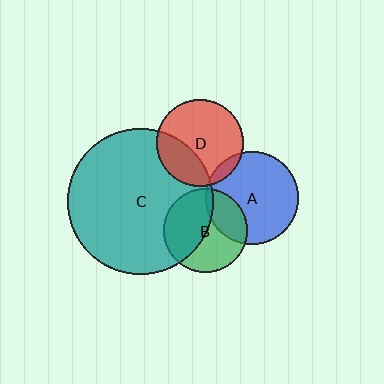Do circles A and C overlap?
Yes.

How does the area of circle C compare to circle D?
Approximately 2.8 times.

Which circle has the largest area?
Circle C (teal).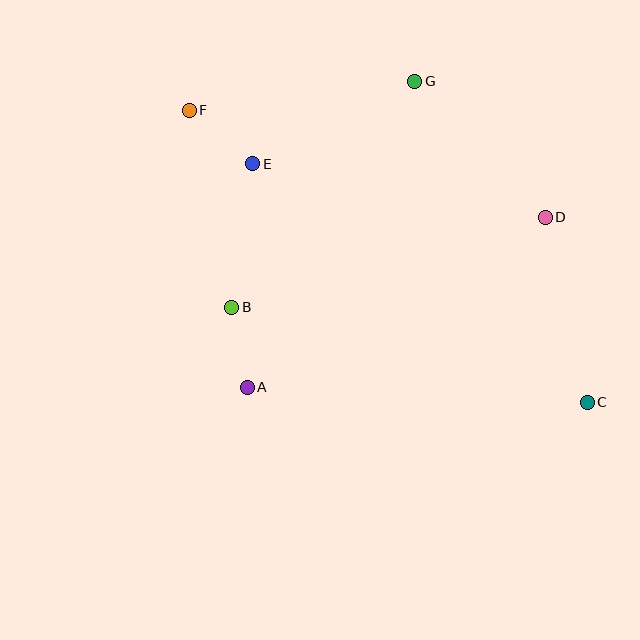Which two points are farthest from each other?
Points C and F are farthest from each other.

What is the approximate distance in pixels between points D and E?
The distance between D and E is approximately 297 pixels.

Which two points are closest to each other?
Points A and B are closest to each other.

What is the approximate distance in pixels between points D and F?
The distance between D and F is approximately 371 pixels.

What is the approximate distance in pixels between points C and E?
The distance between C and E is approximately 411 pixels.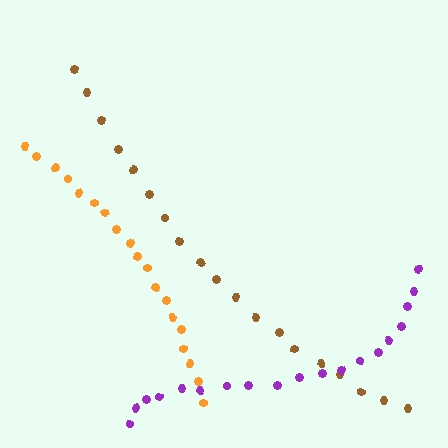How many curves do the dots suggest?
There are 3 distinct paths.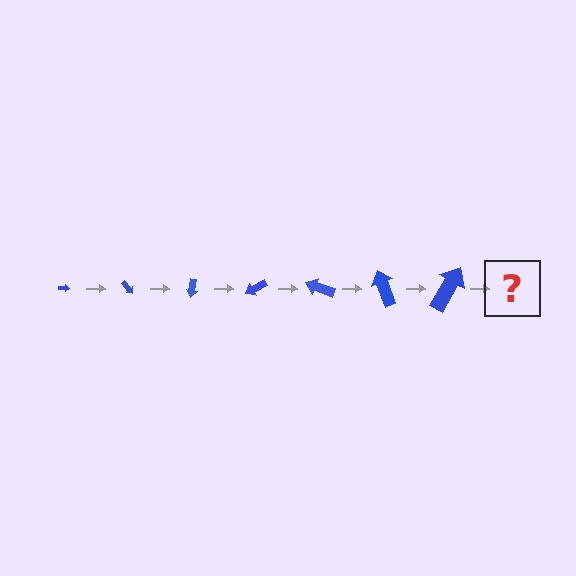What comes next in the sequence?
The next element should be an arrow, larger than the previous one and rotated 350 degrees from the start.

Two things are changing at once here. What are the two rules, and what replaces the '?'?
The two rules are that the arrow grows larger each step and it rotates 50 degrees each step. The '?' should be an arrow, larger than the previous one and rotated 350 degrees from the start.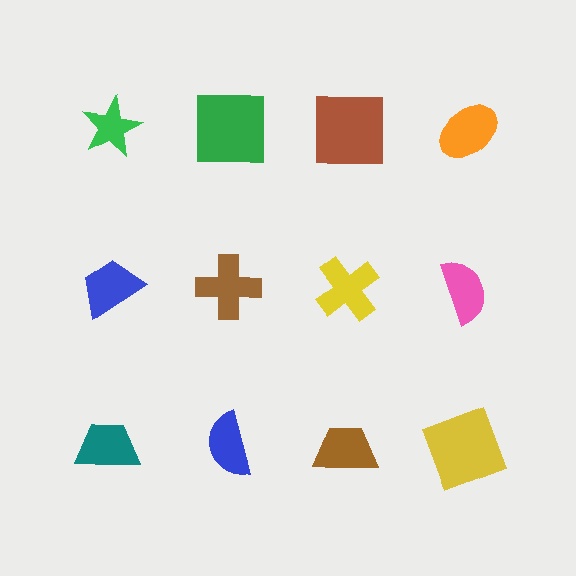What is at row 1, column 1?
A green star.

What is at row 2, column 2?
A brown cross.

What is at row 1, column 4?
An orange ellipse.